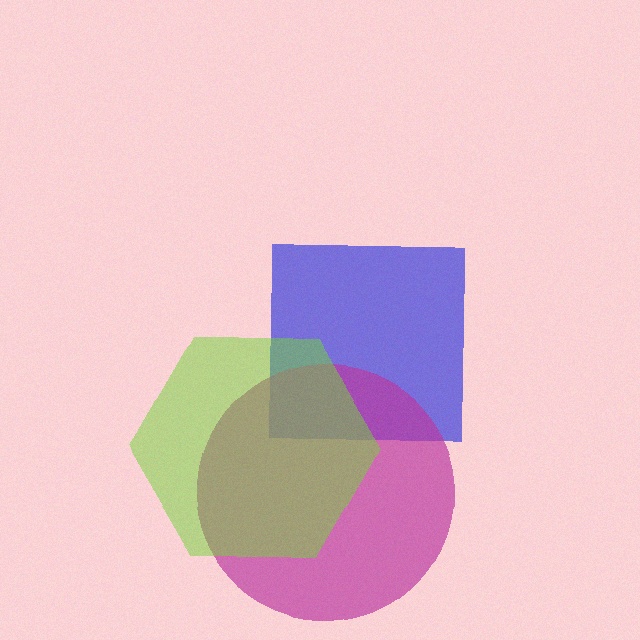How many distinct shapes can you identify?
There are 3 distinct shapes: a blue square, a magenta circle, a lime hexagon.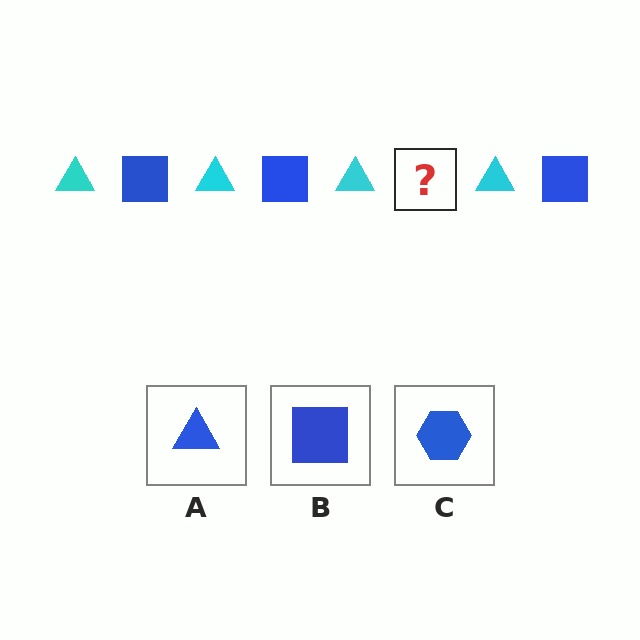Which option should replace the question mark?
Option B.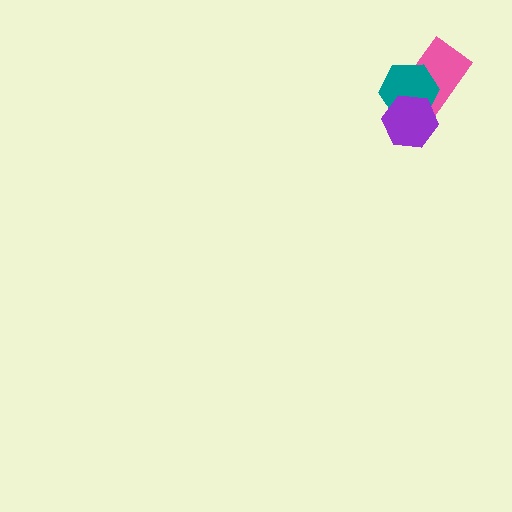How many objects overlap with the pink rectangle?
2 objects overlap with the pink rectangle.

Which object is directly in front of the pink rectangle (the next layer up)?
The teal hexagon is directly in front of the pink rectangle.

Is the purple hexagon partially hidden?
No, no other shape covers it.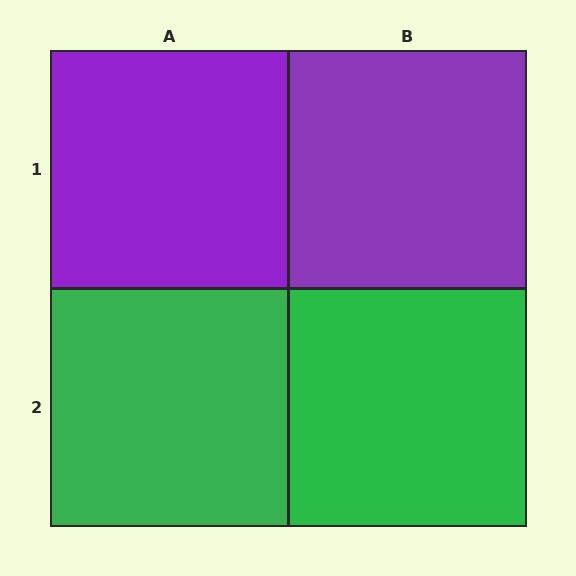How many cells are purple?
2 cells are purple.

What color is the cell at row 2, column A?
Green.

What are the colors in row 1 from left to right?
Purple, purple.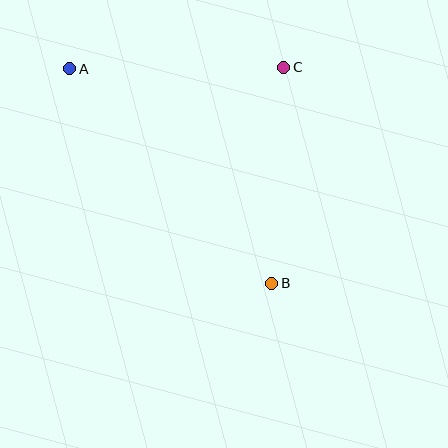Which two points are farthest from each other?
Points A and B are farthest from each other.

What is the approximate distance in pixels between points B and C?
The distance between B and C is approximately 216 pixels.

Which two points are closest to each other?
Points A and C are closest to each other.